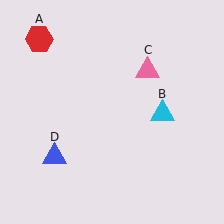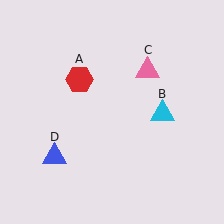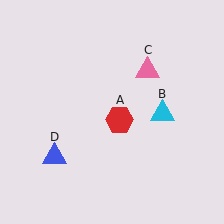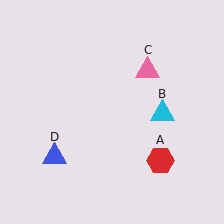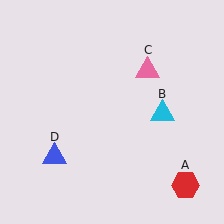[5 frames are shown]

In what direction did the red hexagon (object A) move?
The red hexagon (object A) moved down and to the right.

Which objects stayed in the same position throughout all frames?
Cyan triangle (object B) and pink triangle (object C) and blue triangle (object D) remained stationary.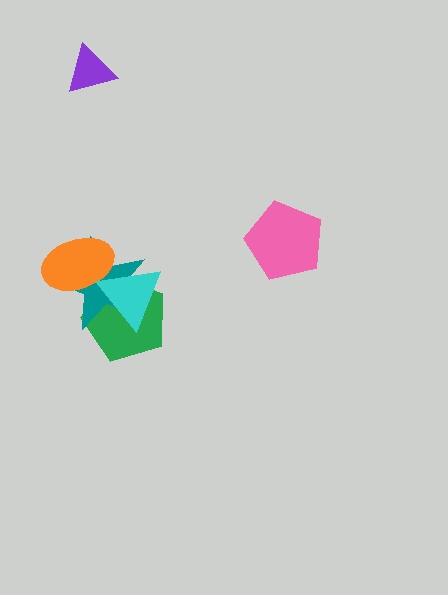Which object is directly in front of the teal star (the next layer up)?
The orange ellipse is directly in front of the teal star.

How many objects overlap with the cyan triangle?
3 objects overlap with the cyan triangle.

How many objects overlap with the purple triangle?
0 objects overlap with the purple triangle.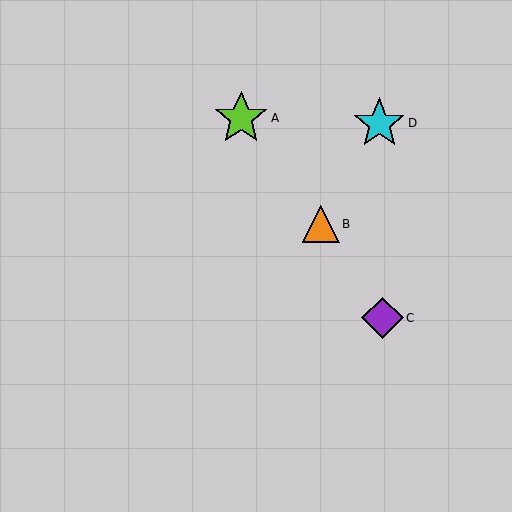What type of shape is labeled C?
Shape C is a purple diamond.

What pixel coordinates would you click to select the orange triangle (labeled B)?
Click at (321, 224) to select the orange triangle B.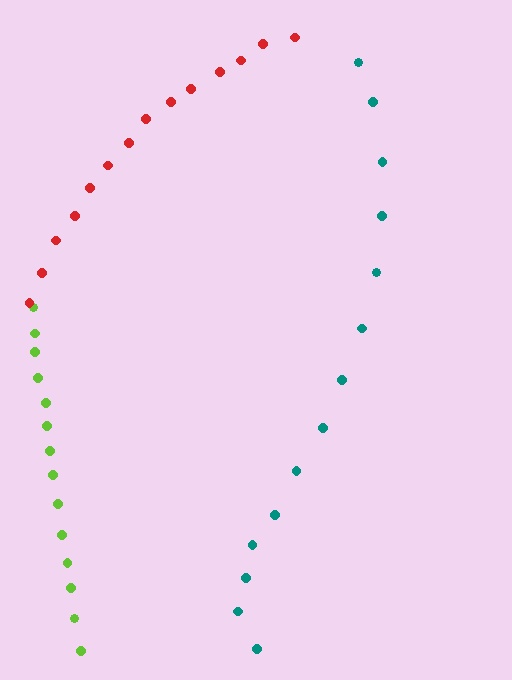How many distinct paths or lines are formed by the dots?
There are 3 distinct paths.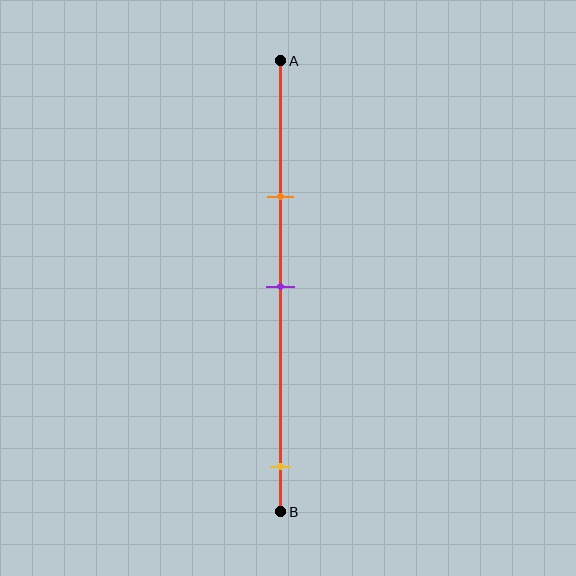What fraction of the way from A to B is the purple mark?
The purple mark is approximately 50% (0.5) of the way from A to B.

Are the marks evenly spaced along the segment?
No, the marks are not evenly spaced.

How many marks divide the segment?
There are 3 marks dividing the segment.